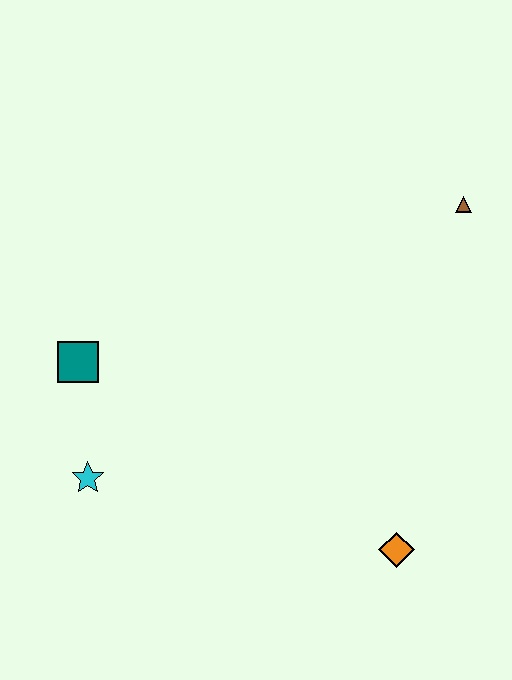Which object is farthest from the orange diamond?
The teal square is farthest from the orange diamond.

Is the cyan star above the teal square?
No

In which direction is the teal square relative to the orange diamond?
The teal square is to the left of the orange diamond.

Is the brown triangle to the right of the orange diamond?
Yes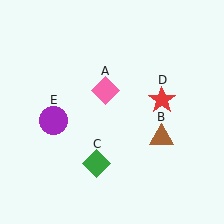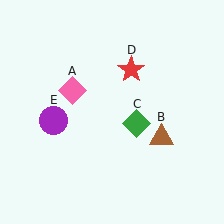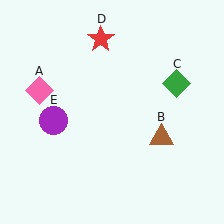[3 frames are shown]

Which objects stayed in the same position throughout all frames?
Brown triangle (object B) and purple circle (object E) remained stationary.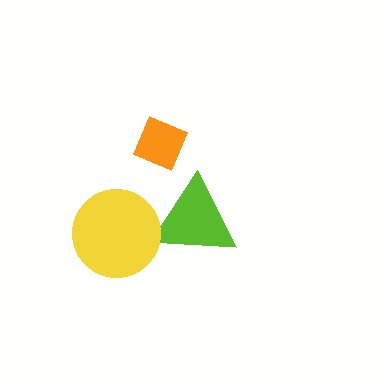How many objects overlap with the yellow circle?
1 object overlaps with the yellow circle.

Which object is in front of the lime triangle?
The yellow circle is in front of the lime triangle.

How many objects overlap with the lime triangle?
1 object overlaps with the lime triangle.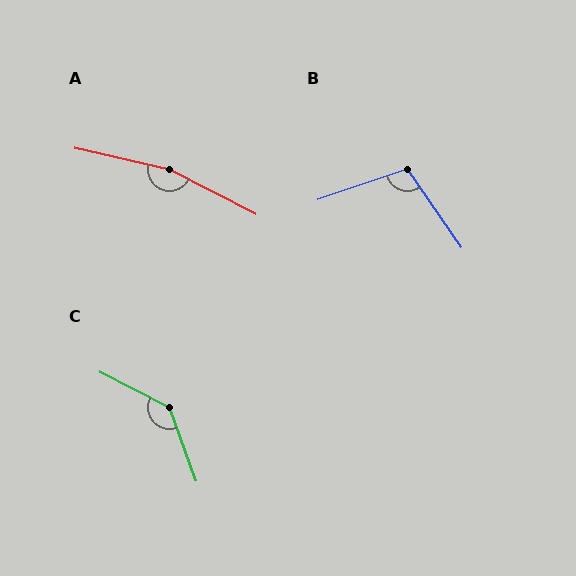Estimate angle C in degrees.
Approximately 137 degrees.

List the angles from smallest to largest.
B (106°), C (137°), A (166°).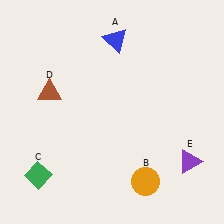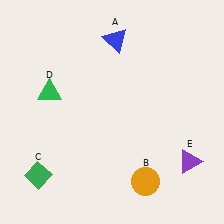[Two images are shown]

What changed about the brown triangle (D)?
In Image 1, D is brown. In Image 2, it changed to green.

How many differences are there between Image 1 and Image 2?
There is 1 difference between the two images.